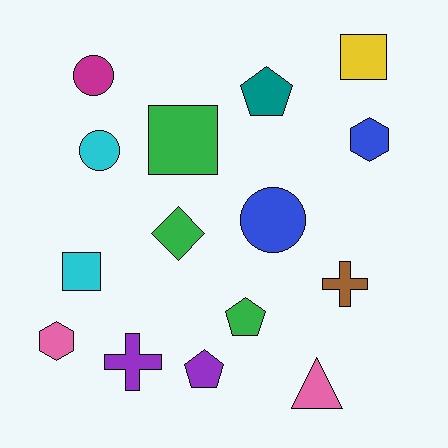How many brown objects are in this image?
There is 1 brown object.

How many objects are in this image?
There are 15 objects.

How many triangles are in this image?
There is 1 triangle.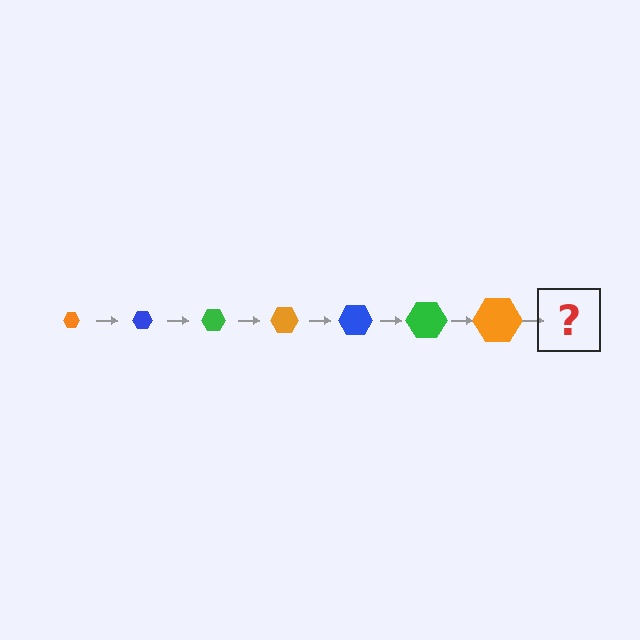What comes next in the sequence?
The next element should be a blue hexagon, larger than the previous one.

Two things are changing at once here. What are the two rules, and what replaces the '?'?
The two rules are that the hexagon grows larger each step and the color cycles through orange, blue, and green. The '?' should be a blue hexagon, larger than the previous one.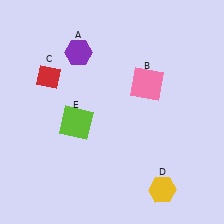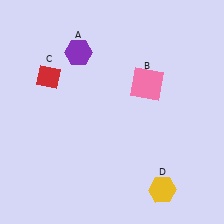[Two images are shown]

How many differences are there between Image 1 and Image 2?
There is 1 difference between the two images.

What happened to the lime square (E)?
The lime square (E) was removed in Image 2. It was in the bottom-left area of Image 1.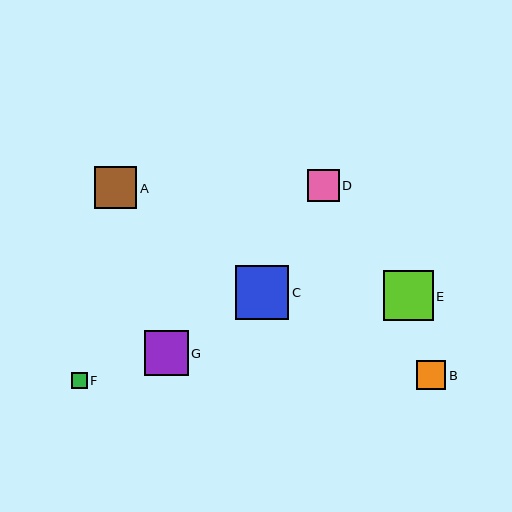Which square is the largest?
Square C is the largest with a size of approximately 54 pixels.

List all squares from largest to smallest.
From largest to smallest: C, E, G, A, D, B, F.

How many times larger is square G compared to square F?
Square G is approximately 2.8 times the size of square F.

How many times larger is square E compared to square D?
Square E is approximately 1.5 times the size of square D.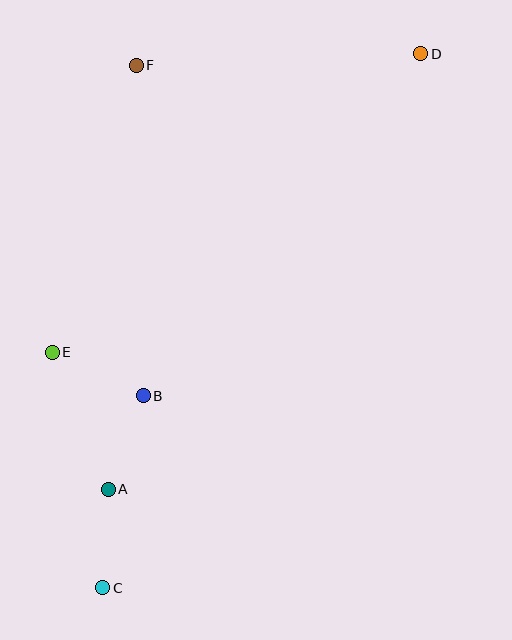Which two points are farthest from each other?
Points C and D are farthest from each other.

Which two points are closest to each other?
Points A and C are closest to each other.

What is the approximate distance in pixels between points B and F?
The distance between B and F is approximately 331 pixels.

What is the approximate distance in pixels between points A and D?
The distance between A and D is approximately 536 pixels.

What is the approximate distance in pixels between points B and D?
The distance between B and D is approximately 440 pixels.